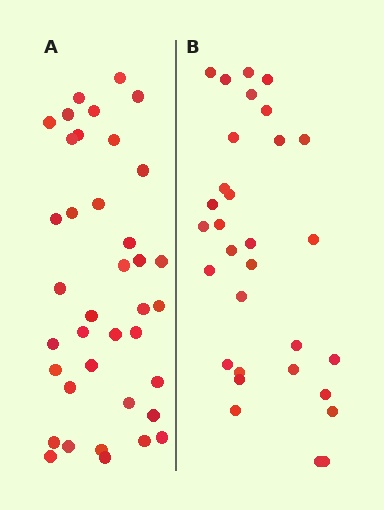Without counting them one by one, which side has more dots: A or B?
Region A (the left region) has more dots.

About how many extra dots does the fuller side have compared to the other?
Region A has roughly 8 or so more dots than region B.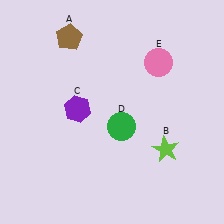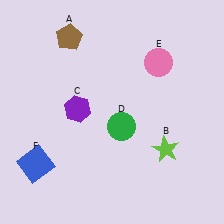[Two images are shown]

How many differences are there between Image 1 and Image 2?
There is 1 difference between the two images.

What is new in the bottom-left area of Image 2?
A blue square (F) was added in the bottom-left area of Image 2.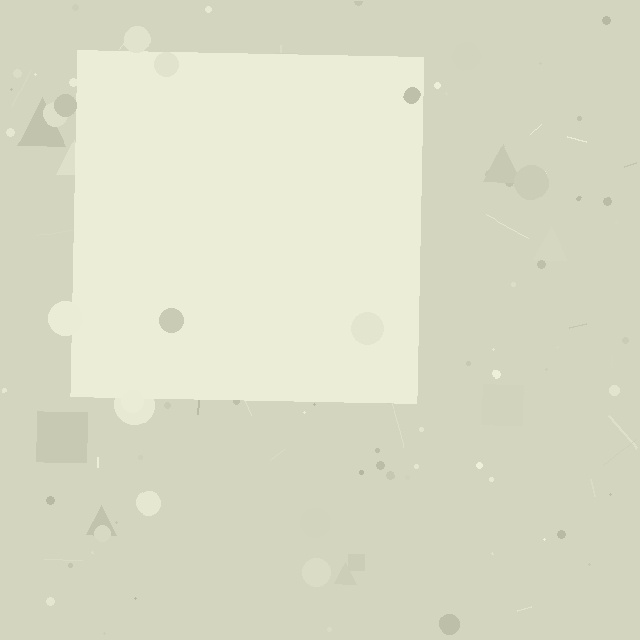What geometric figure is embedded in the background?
A square is embedded in the background.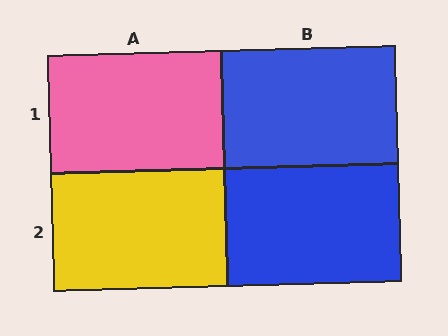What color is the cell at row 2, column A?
Yellow.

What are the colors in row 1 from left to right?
Pink, blue.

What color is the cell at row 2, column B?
Blue.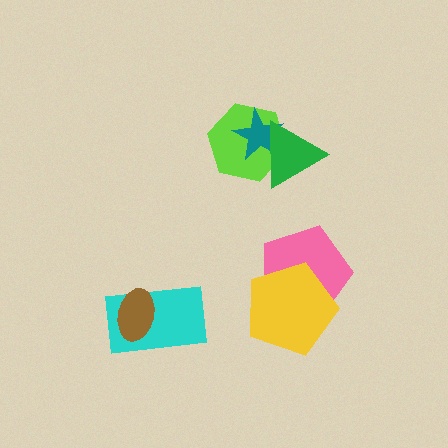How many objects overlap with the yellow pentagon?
1 object overlaps with the yellow pentagon.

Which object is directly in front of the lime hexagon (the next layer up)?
The teal star is directly in front of the lime hexagon.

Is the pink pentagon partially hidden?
Yes, it is partially covered by another shape.